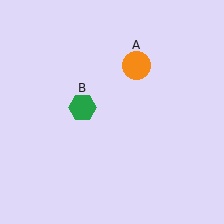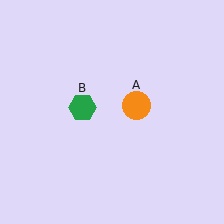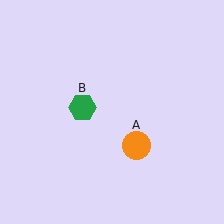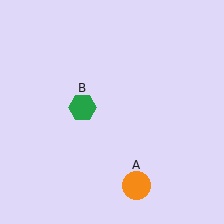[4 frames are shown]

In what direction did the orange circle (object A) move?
The orange circle (object A) moved down.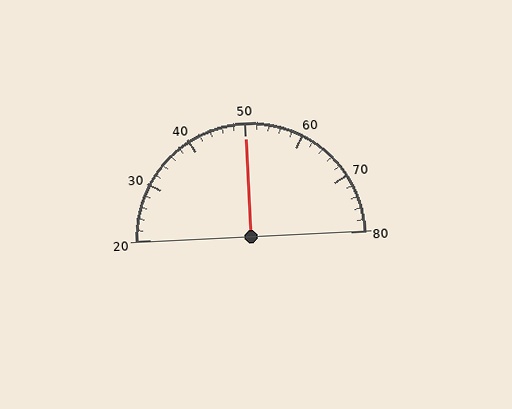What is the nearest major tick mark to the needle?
The nearest major tick mark is 50.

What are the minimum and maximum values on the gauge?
The gauge ranges from 20 to 80.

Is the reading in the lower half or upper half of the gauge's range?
The reading is in the upper half of the range (20 to 80).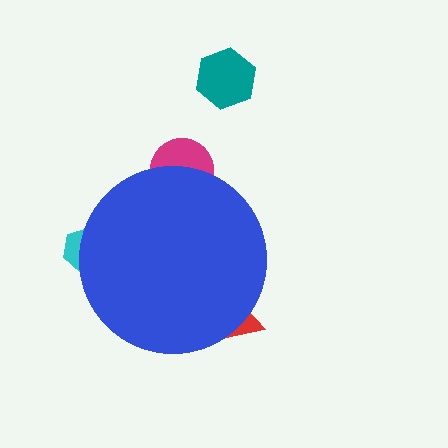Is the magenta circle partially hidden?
Yes, the magenta circle is partially hidden behind the blue circle.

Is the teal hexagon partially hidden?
No, the teal hexagon is fully visible.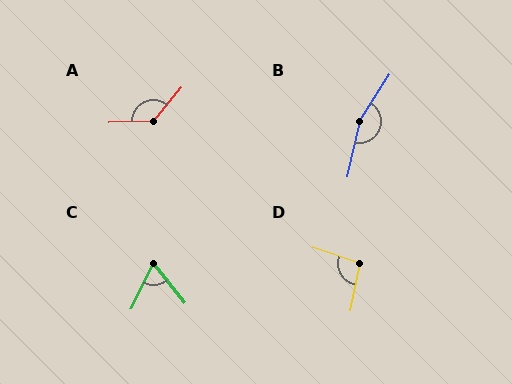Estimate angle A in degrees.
Approximately 132 degrees.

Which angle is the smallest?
C, at approximately 64 degrees.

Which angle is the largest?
B, at approximately 159 degrees.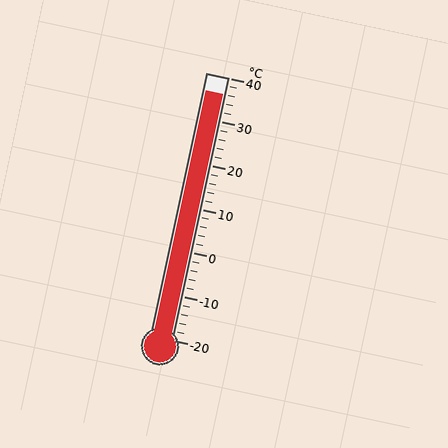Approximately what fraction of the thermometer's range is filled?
The thermometer is filled to approximately 95% of its range.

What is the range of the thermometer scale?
The thermometer scale ranges from -20°C to 40°C.